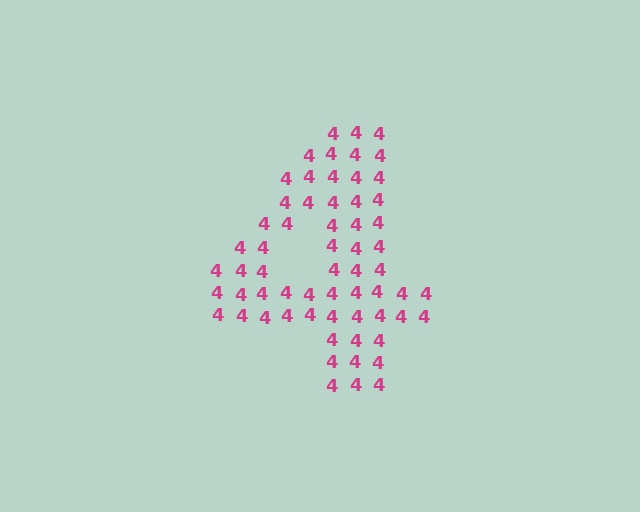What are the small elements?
The small elements are digit 4's.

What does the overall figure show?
The overall figure shows the digit 4.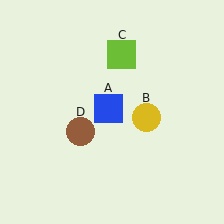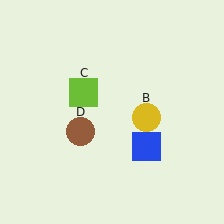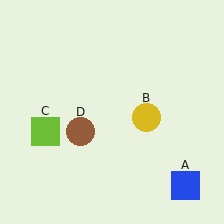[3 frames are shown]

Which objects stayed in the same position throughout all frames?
Yellow circle (object B) and brown circle (object D) remained stationary.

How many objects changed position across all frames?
2 objects changed position: blue square (object A), lime square (object C).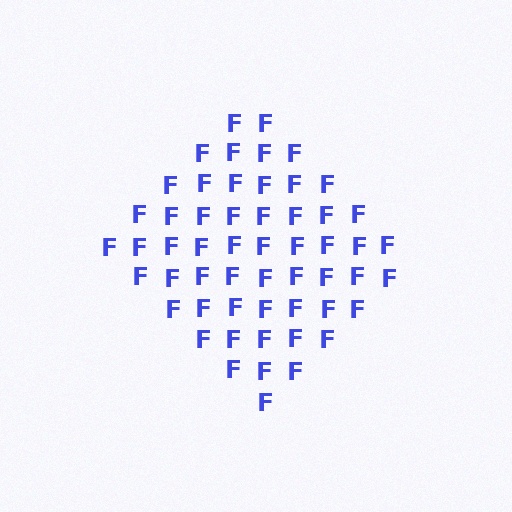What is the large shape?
The large shape is a diamond.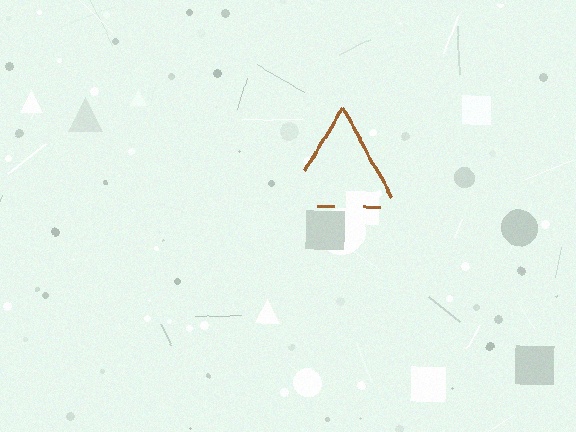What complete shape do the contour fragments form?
The contour fragments form a triangle.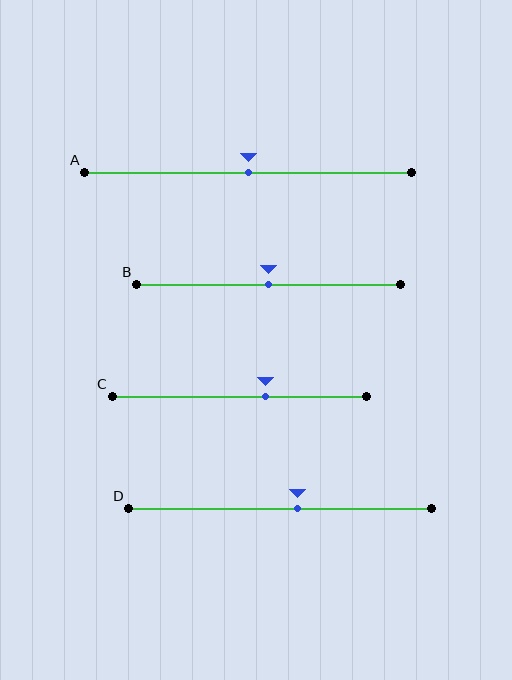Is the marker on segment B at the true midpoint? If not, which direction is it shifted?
Yes, the marker on segment B is at the true midpoint.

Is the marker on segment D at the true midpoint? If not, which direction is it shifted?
No, the marker on segment D is shifted to the right by about 6% of the segment length.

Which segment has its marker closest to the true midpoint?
Segment A has its marker closest to the true midpoint.